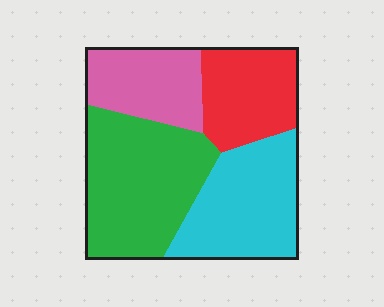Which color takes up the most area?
Green, at roughly 35%.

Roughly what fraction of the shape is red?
Red takes up about one fifth (1/5) of the shape.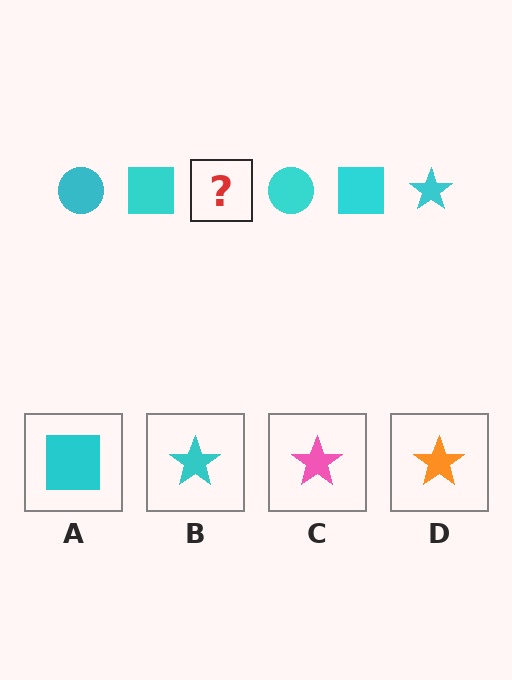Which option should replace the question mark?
Option B.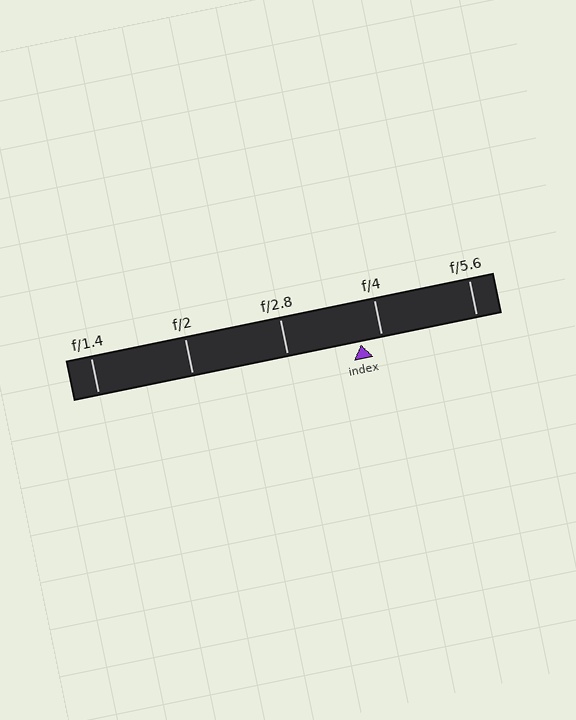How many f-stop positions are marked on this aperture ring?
There are 5 f-stop positions marked.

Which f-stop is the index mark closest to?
The index mark is closest to f/4.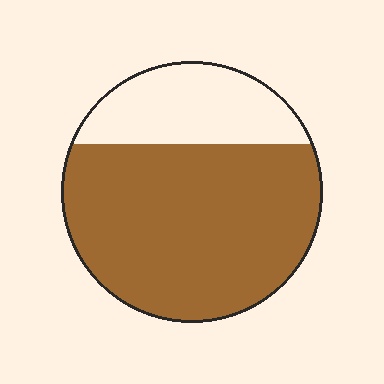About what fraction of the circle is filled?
About three quarters (3/4).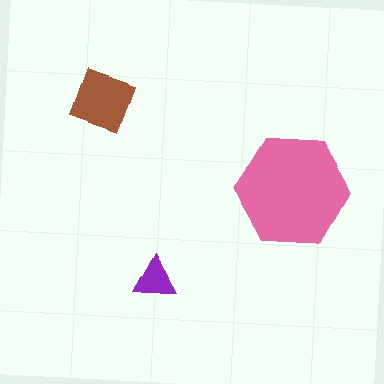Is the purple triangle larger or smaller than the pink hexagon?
Smaller.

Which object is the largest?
The pink hexagon.